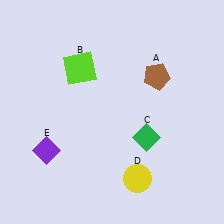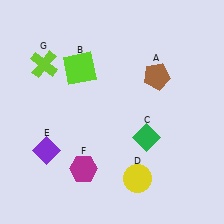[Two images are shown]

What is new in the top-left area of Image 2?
A lime cross (G) was added in the top-left area of Image 2.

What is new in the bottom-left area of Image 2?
A magenta hexagon (F) was added in the bottom-left area of Image 2.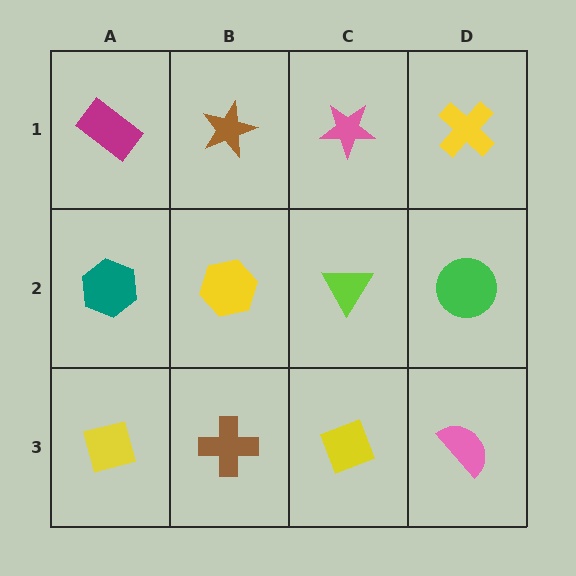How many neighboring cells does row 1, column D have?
2.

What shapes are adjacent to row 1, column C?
A lime triangle (row 2, column C), a brown star (row 1, column B), a yellow cross (row 1, column D).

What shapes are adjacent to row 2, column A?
A magenta rectangle (row 1, column A), a yellow square (row 3, column A), a yellow hexagon (row 2, column B).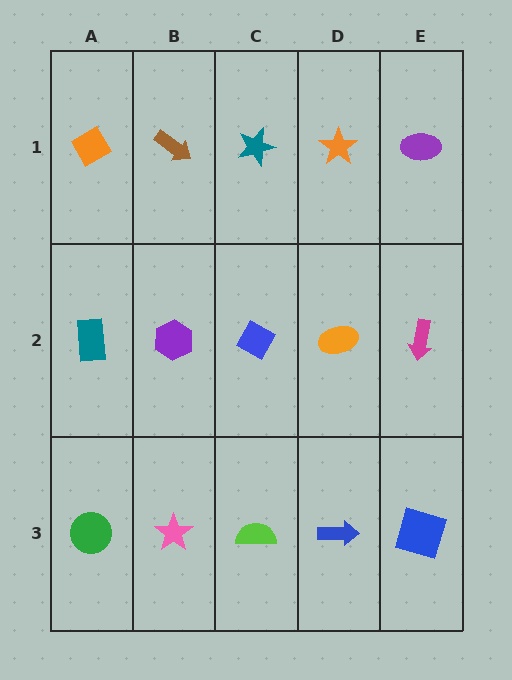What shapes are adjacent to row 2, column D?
An orange star (row 1, column D), a blue arrow (row 3, column D), a blue diamond (row 2, column C), a magenta arrow (row 2, column E).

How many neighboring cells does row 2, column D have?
4.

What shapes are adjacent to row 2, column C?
A teal star (row 1, column C), a lime semicircle (row 3, column C), a purple hexagon (row 2, column B), an orange ellipse (row 2, column D).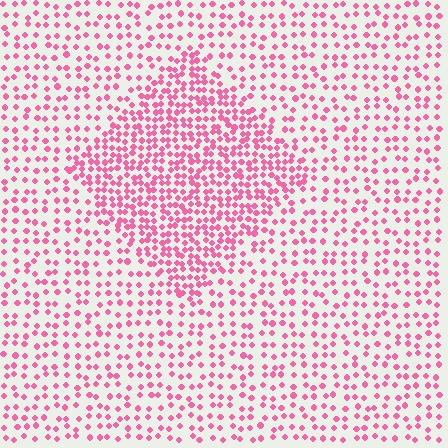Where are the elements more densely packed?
The elements are more densely packed inside the diamond boundary.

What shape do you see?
I see a diamond.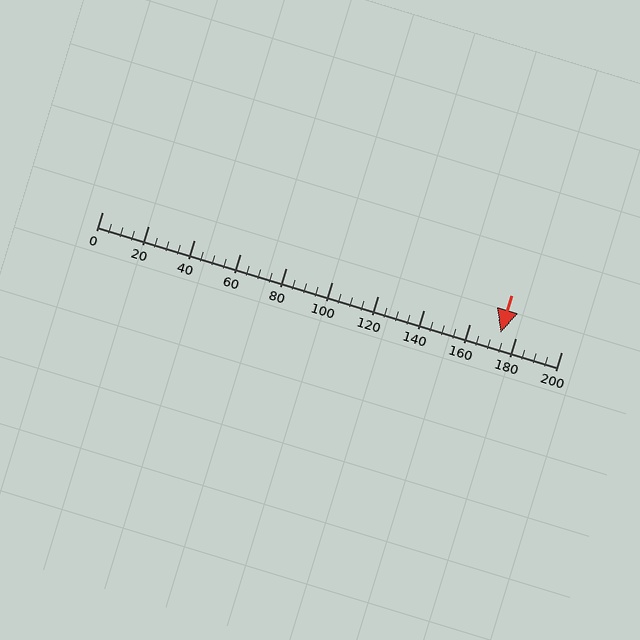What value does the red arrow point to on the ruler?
The red arrow points to approximately 174.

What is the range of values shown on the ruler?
The ruler shows values from 0 to 200.